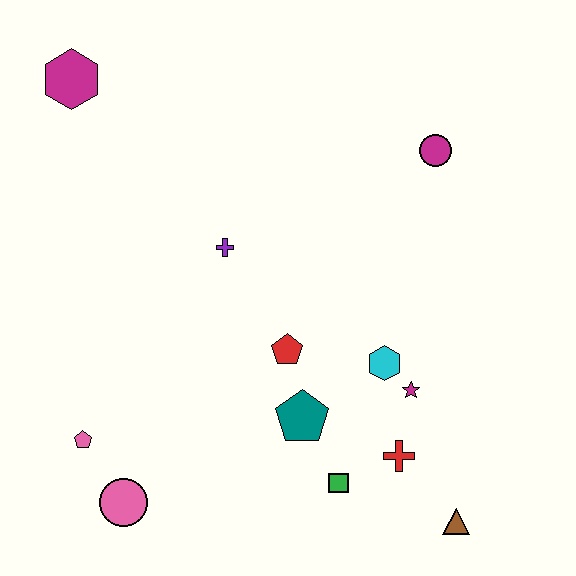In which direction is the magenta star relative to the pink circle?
The magenta star is to the right of the pink circle.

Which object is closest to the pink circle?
The pink pentagon is closest to the pink circle.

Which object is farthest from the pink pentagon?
The magenta circle is farthest from the pink pentagon.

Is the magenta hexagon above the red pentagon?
Yes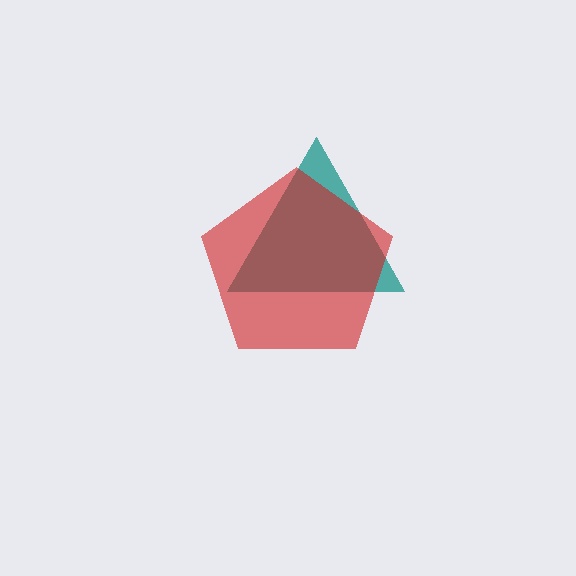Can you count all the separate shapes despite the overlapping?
Yes, there are 2 separate shapes.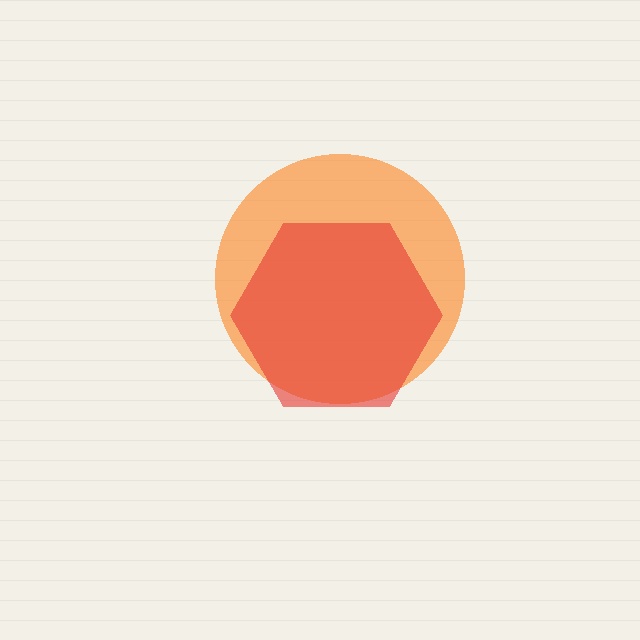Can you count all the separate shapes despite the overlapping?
Yes, there are 2 separate shapes.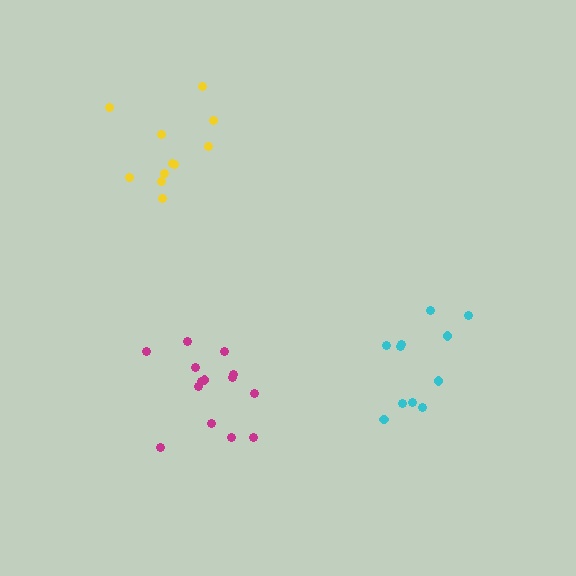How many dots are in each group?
Group 1: 11 dots, Group 2: 14 dots, Group 3: 11 dots (36 total).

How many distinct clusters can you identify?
There are 3 distinct clusters.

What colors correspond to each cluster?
The clusters are colored: cyan, magenta, yellow.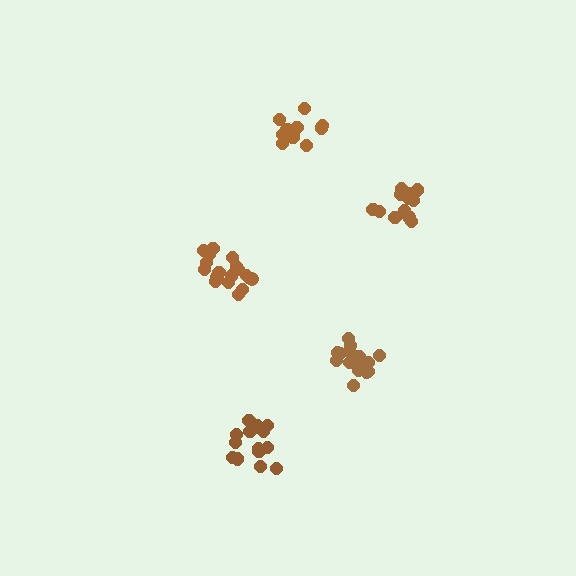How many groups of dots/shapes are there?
There are 5 groups.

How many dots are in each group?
Group 1: 16 dots, Group 2: 14 dots, Group 3: 18 dots, Group 4: 13 dots, Group 5: 14 dots (75 total).